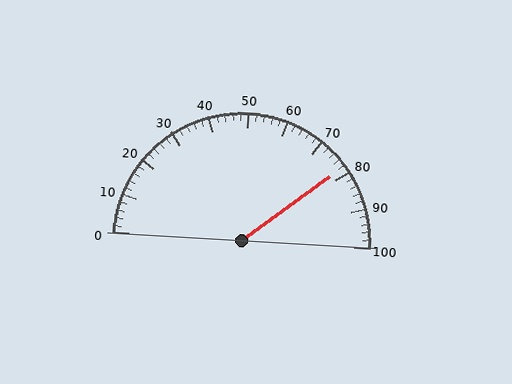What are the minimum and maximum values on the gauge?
The gauge ranges from 0 to 100.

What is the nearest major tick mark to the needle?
The nearest major tick mark is 80.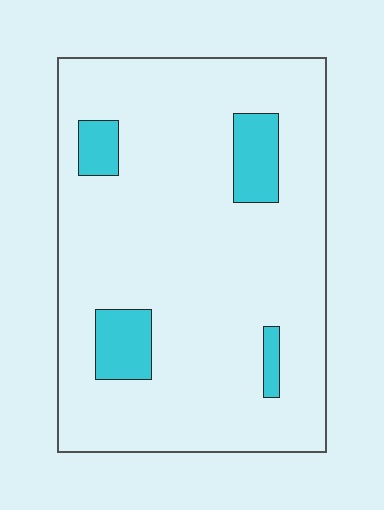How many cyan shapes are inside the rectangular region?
4.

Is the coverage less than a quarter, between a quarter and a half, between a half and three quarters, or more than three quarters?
Less than a quarter.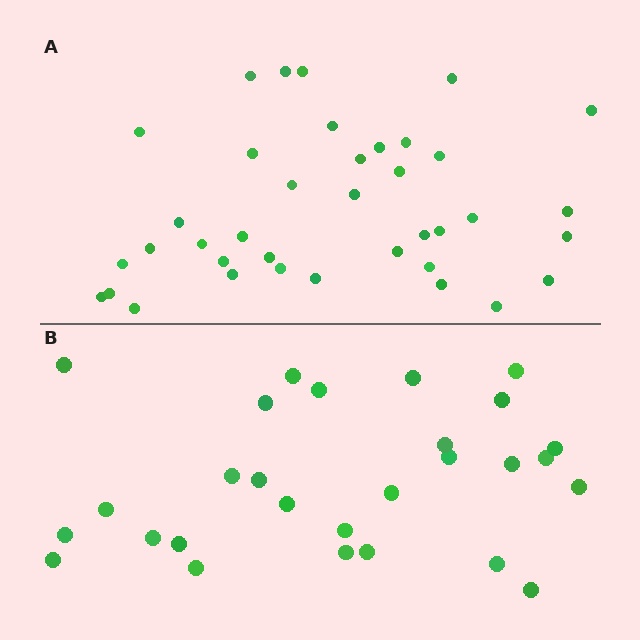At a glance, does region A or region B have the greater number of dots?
Region A (the top region) has more dots.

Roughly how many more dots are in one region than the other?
Region A has roughly 10 or so more dots than region B.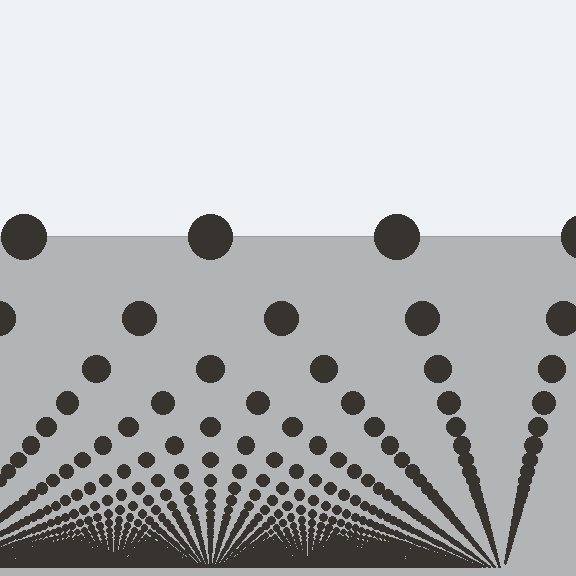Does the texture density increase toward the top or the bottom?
Density increases toward the bottom.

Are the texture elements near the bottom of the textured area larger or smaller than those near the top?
Smaller. The gradient is inverted — elements near the bottom are smaller and denser.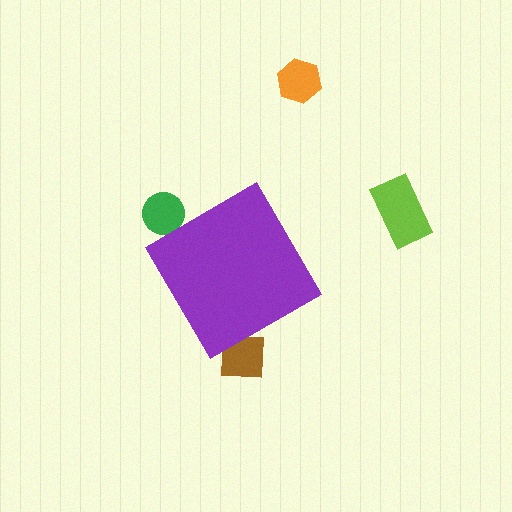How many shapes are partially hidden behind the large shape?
2 shapes are partially hidden.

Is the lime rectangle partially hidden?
No, the lime rectangle is fully visible.